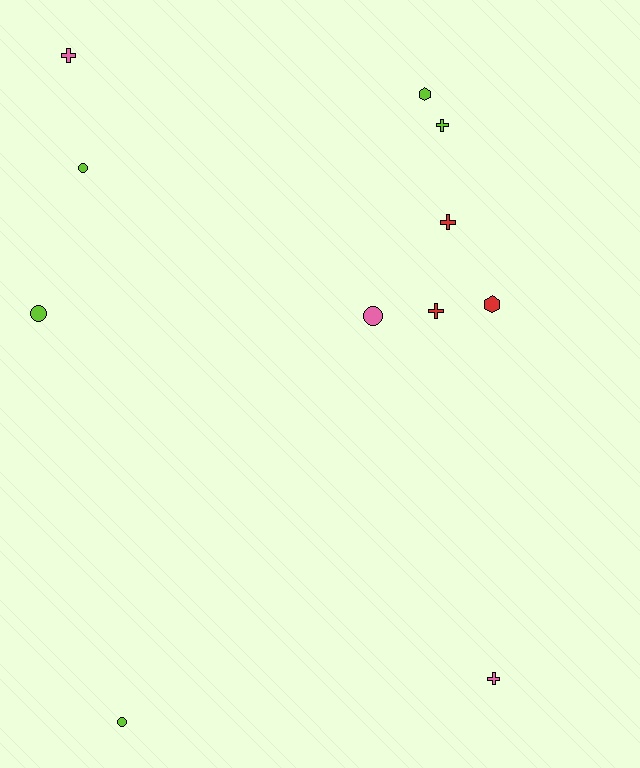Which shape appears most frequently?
Cross, with 5 objects.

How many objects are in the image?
There are 11 objects.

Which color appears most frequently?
Lime, with 5 objects.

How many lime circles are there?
There are 3 lime circles.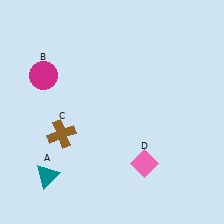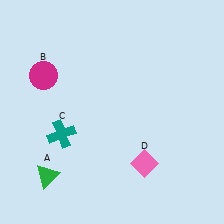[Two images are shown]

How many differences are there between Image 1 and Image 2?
There are 2 differences between the two images.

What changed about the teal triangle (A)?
In Image 1, A is teal. In Image 2, it changed to green.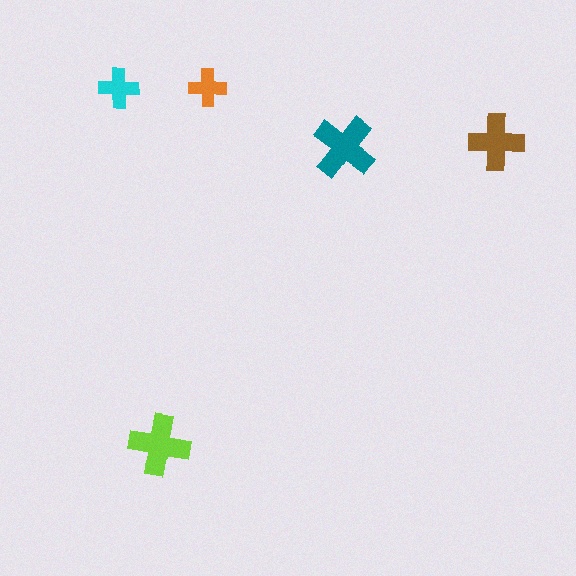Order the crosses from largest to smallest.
the teal one, the lime one, the brown one, the cyan one, the orange one.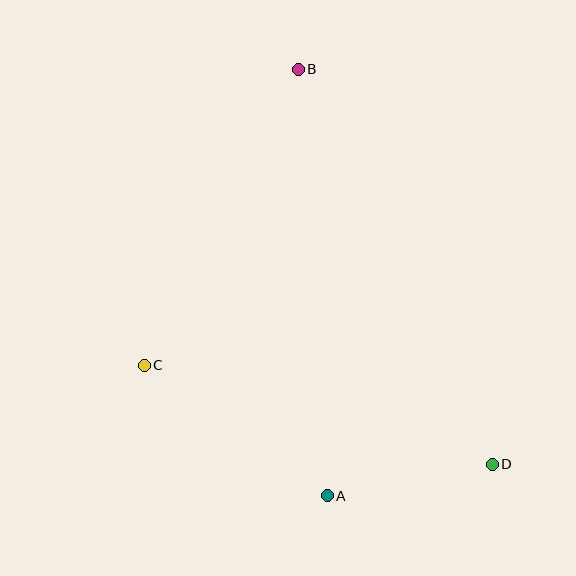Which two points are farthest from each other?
Points B and D are farthest from each other.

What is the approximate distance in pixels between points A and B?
The distance between A and B is approximately 427 pixels.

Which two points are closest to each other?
Points A and D are closest to each other.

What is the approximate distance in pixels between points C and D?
The distance between C and D is approximately 362 pixels.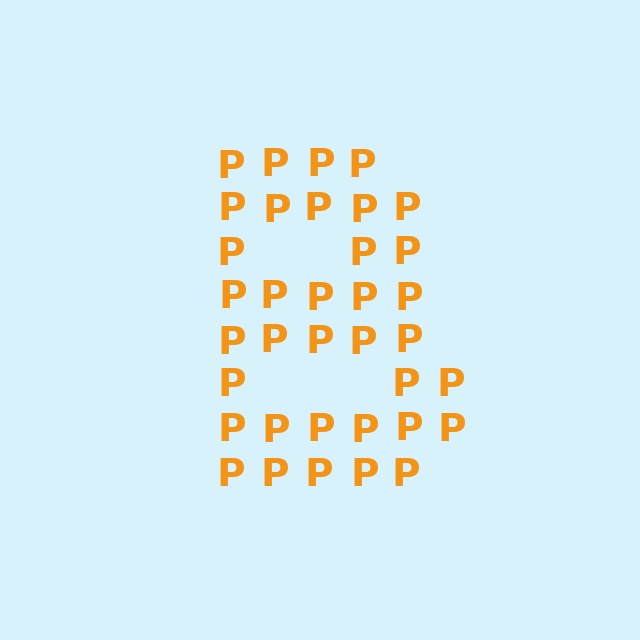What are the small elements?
The small elements are letter P's.